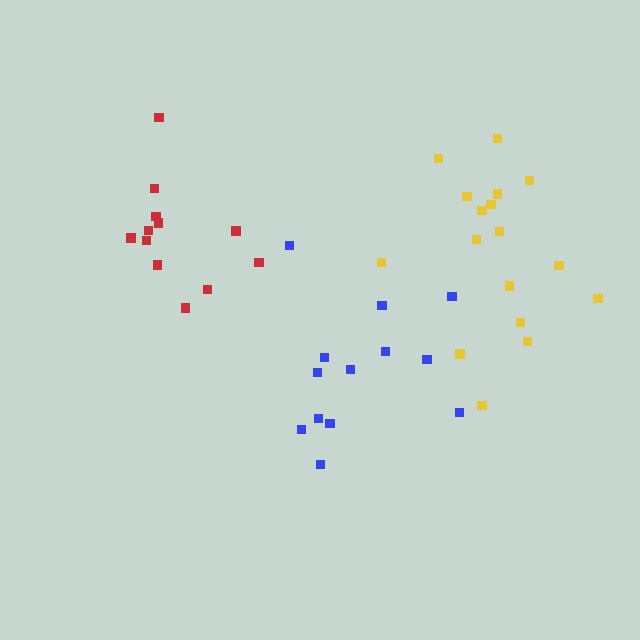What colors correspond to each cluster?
The clusters are colored: red, yellow, blue.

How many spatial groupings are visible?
There are 3 spatial groupings.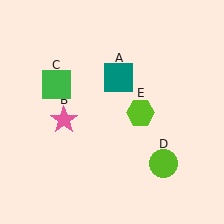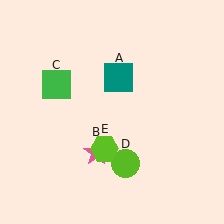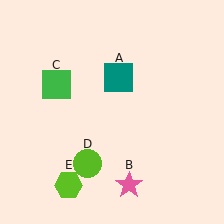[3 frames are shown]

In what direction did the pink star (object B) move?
The pink star (object B) moved down and to the right.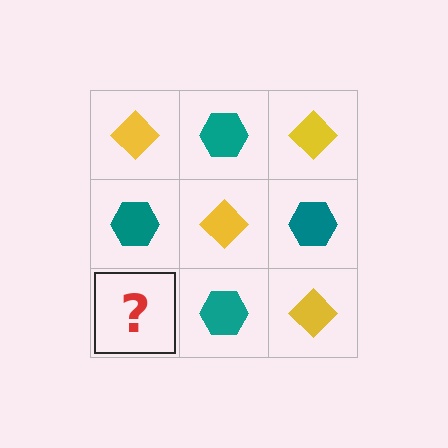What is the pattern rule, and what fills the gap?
The rule is that it alternates yellow diamond and teal hexagon in a checkerboard pattern. The gap should be filled with a yellow diamond.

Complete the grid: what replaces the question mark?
The question mark should be replaced with a yellow diamond.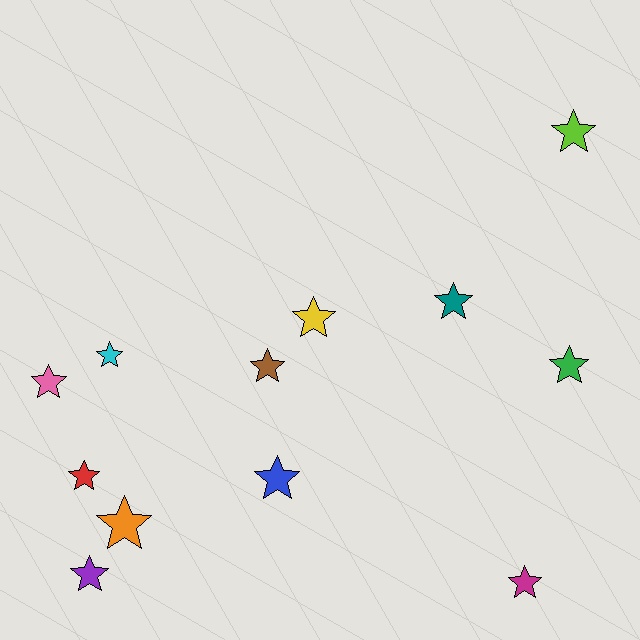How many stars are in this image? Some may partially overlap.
There are 12 stars.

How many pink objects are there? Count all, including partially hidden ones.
There is 1 pink object.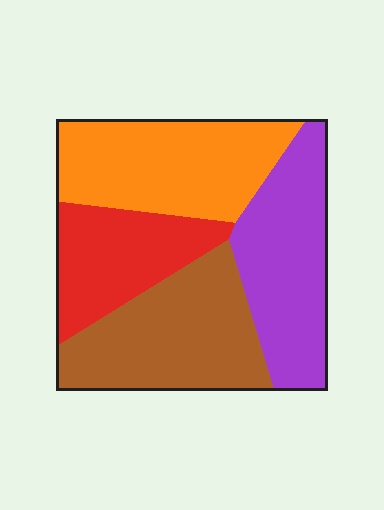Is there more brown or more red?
Brown.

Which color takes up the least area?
Red, at roughly 20%.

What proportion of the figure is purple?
Purple takes up between a quarter and a half of the figure.